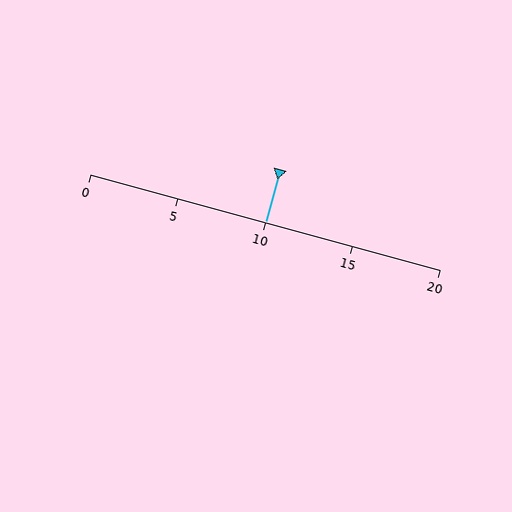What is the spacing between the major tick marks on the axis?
The major ticks are spaced 5 apart.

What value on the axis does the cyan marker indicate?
The marker indicates approximately 10.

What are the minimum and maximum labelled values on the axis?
The axis runs from 0 to 20.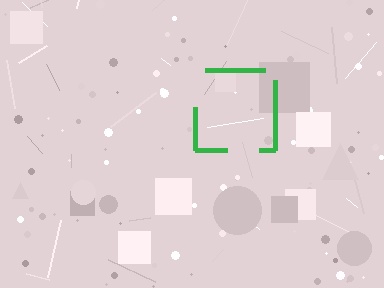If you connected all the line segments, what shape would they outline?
They would outline a square.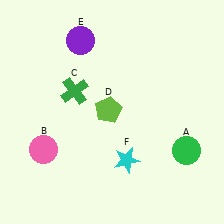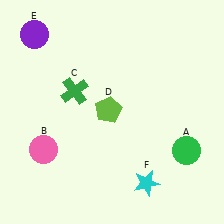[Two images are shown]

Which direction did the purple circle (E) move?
The purple circle (E) moved left.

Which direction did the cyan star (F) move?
The cyan star (F) moved down.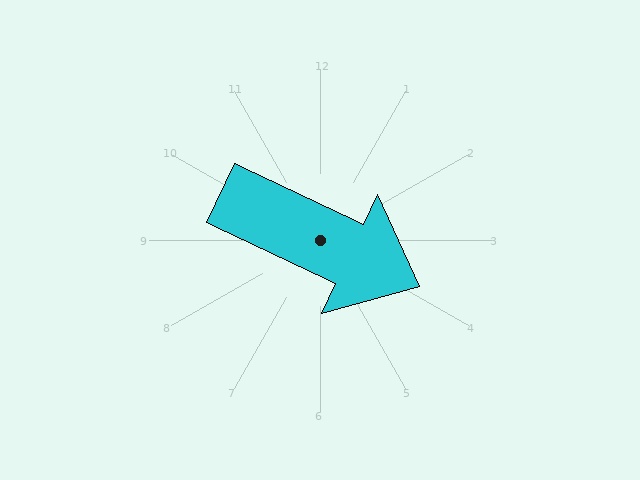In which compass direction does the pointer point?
Southeast.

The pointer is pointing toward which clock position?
Roughly 4 o'clock.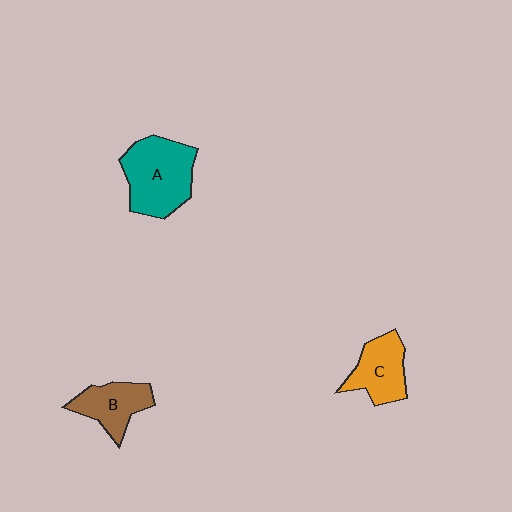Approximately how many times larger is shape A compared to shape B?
Approximately 1.6 times.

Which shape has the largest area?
Shape A (teal).